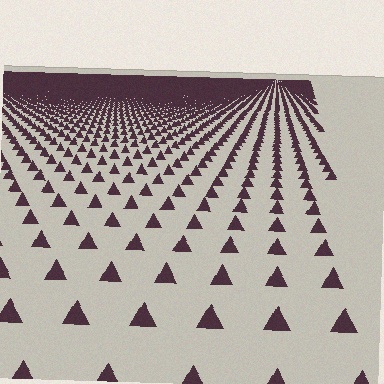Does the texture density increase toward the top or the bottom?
Density increases toward the top.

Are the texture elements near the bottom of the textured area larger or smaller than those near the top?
Larger. Near the bottom, elements are closer to the viewer and appear at a bigger on-screen size.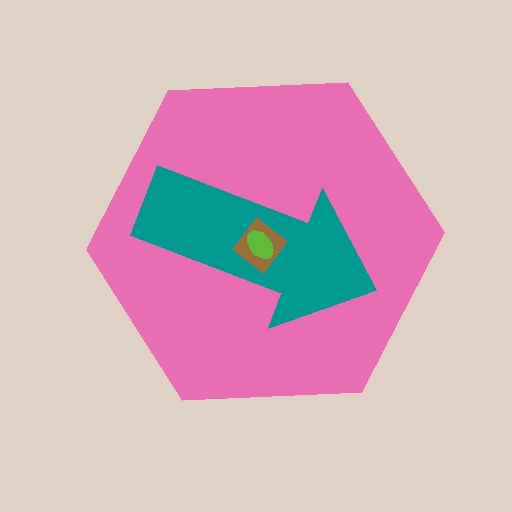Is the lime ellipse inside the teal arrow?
Yes.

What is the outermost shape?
The pink hexagon.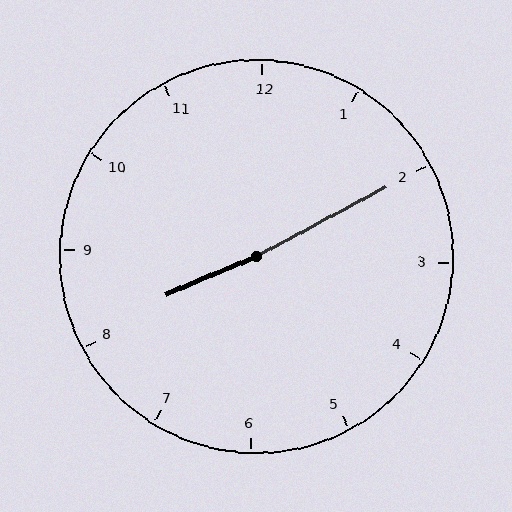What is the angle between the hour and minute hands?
Approximately 175 degrees.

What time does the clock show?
8:10.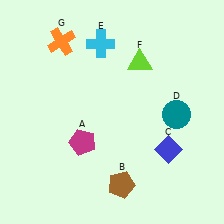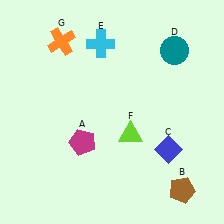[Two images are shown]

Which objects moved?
The objects that moved are: the brown pentagon (B), the teal circle (D), the lime triangle (F).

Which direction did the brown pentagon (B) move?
The brown pentagon (B) moved right.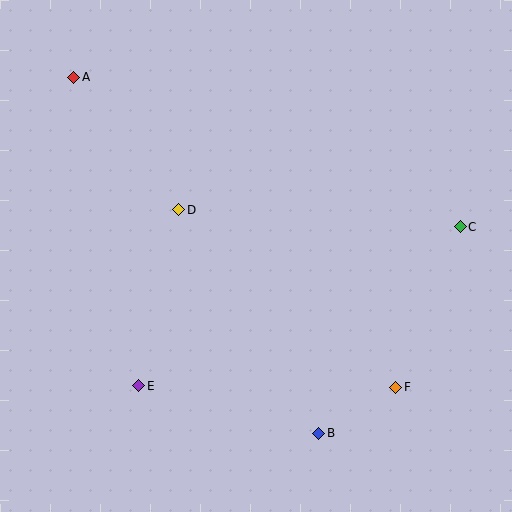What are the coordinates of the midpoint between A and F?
The midpoint between A and F is at (235, 232).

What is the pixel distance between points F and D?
The distance between F and D is 281 pixels.